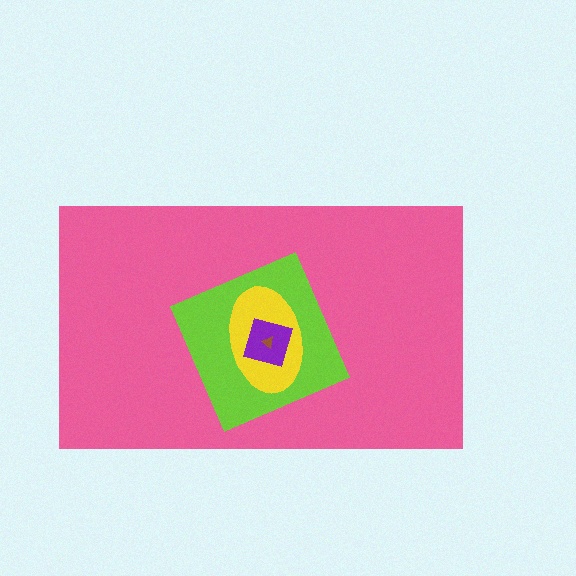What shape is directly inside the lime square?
The yellow ellipse.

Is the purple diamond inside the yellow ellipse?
Yes.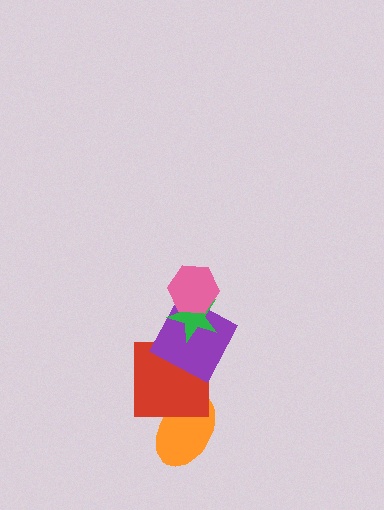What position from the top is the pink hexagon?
The pink hexagon is 1st from the top.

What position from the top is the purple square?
The purple square is 3rd from the top.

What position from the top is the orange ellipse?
The orange ellipse is 5th from the top.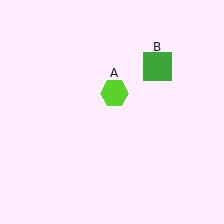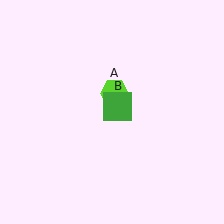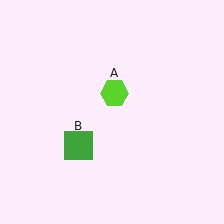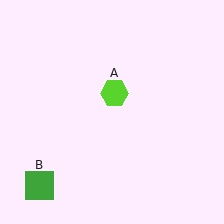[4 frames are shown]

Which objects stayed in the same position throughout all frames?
Lime hexagon (object A) remained stationary.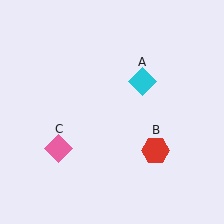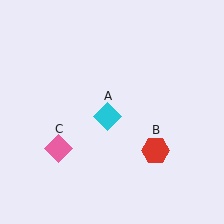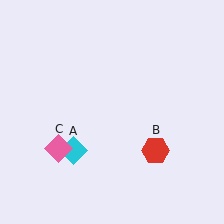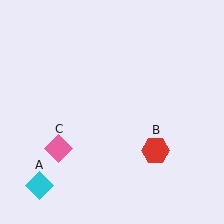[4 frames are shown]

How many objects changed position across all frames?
1 object changed position: cyan diamond (object A).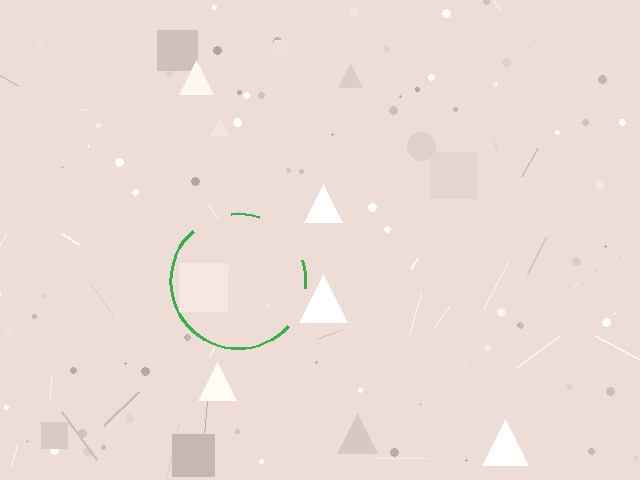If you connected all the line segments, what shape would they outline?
They would outline a circle.